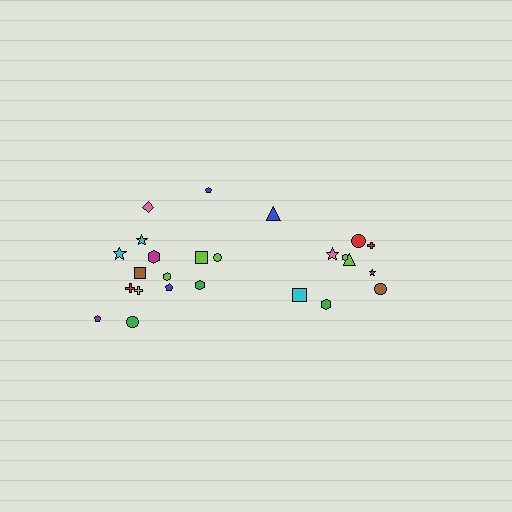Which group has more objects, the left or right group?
The left group.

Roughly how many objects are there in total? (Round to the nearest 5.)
Roughly 25 objects in total.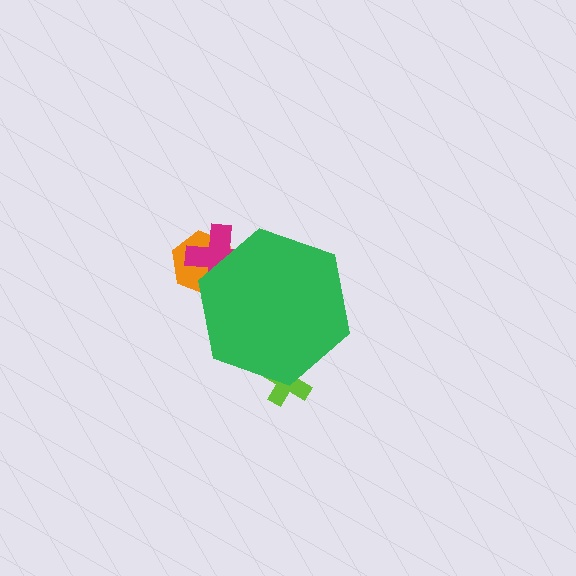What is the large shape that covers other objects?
A green hexagon.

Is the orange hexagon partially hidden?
Yes, the orange hexagon is partially hidden behind the green hexagon.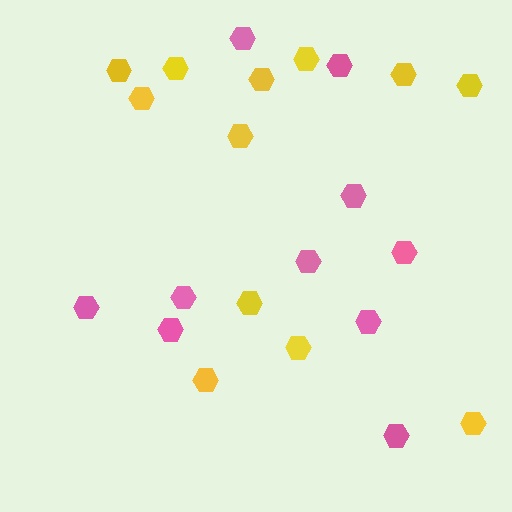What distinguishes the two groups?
There are 2 groups: one group of yellow hexagons (12) and one group of pink hexagons (10).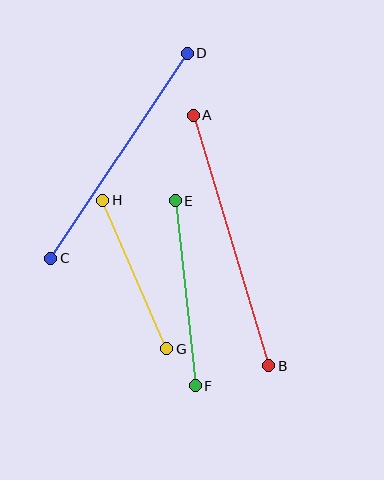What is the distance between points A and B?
The distance is approximately 262 pixels.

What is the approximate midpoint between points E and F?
The midpoint is at approximately (185, 293) pixels.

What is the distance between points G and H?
The distance is approximately 162 pixels.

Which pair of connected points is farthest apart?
Points A and B are farthest apart.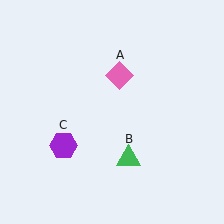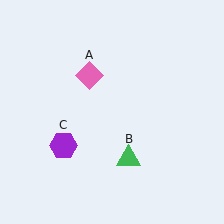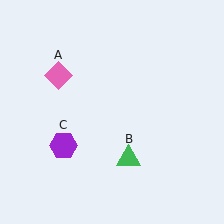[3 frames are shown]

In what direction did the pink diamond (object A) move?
The pink diamond (object A) moved left.